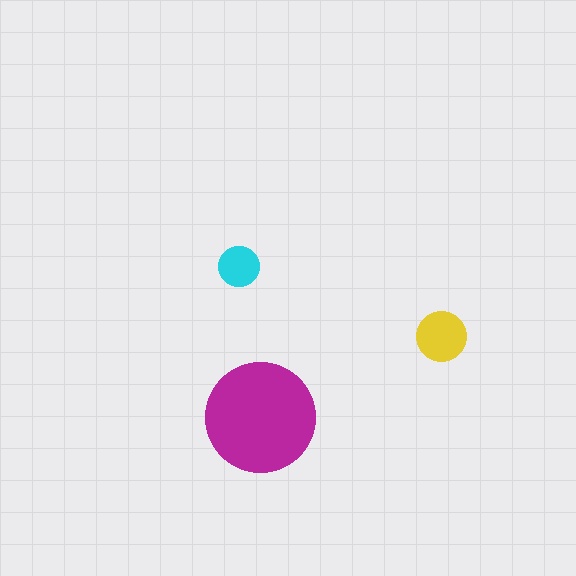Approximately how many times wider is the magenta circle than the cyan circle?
About 2.5 times wider.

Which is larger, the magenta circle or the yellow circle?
The magenta one.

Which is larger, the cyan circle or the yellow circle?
The yellow one.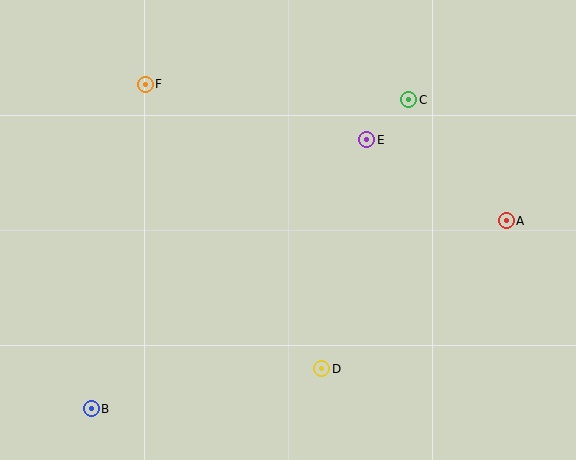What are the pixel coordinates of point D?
Point D is at (322, 369).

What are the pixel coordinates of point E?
Point E is at (367, 140).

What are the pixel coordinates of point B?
Point B is at (91, 409).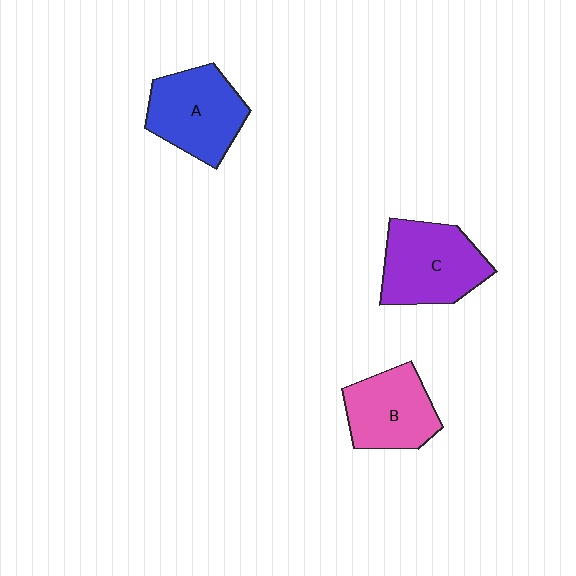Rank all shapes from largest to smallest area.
From largest to smallest: C (purple), A (blue), B (pink).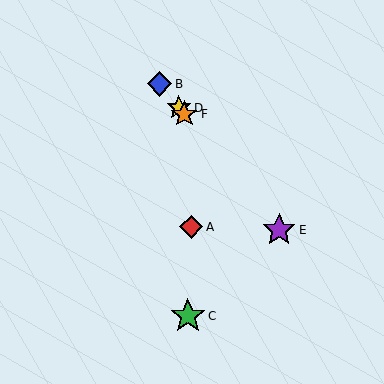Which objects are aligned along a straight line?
Objects B, D, E, F are aligned along a straight line.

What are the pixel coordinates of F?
Object F is at (184, 114).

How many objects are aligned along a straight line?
4 objects (B, D, E, F) are aligned along a straight line.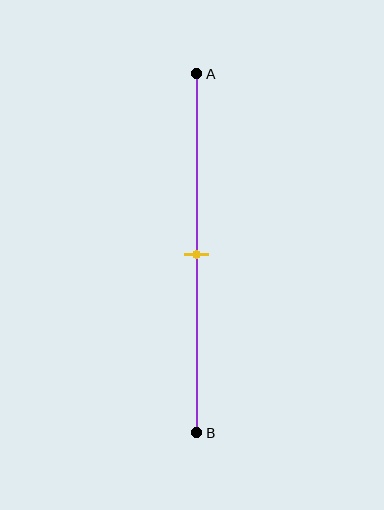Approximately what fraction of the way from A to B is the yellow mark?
The yellow mark is approximately 50% of the way from A to B.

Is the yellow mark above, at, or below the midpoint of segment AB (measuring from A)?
The yellow mark is approximately at the midpoint of segment AB.